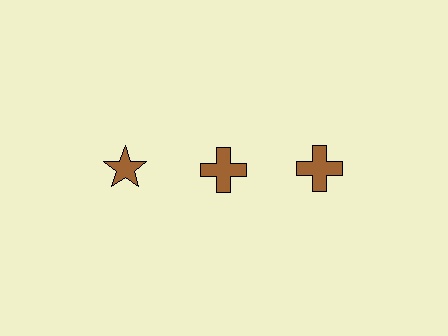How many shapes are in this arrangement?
There are 3 shapes arranged in a grid pattern.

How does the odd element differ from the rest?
It has a different shape: star instead of cross.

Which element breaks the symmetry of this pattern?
The brown star in the top row, leftmost column breaks the symmetry. All other shapes are brown crosses.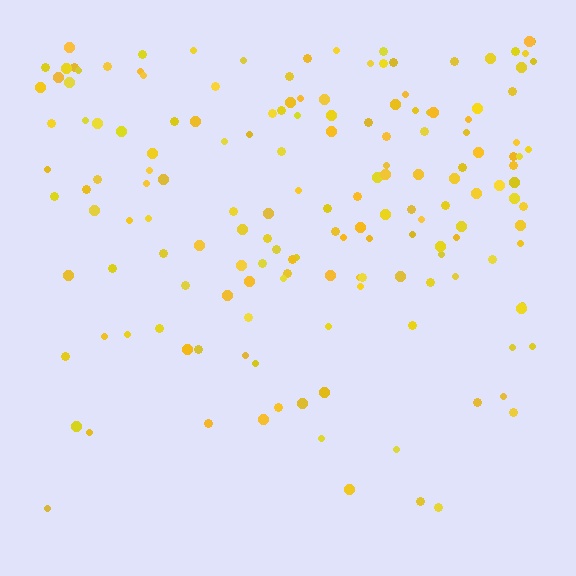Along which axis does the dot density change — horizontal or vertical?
Vertical.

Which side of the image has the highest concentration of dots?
The top.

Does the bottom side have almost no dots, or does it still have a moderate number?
Still a moderate number, just noticeably fewer than the top.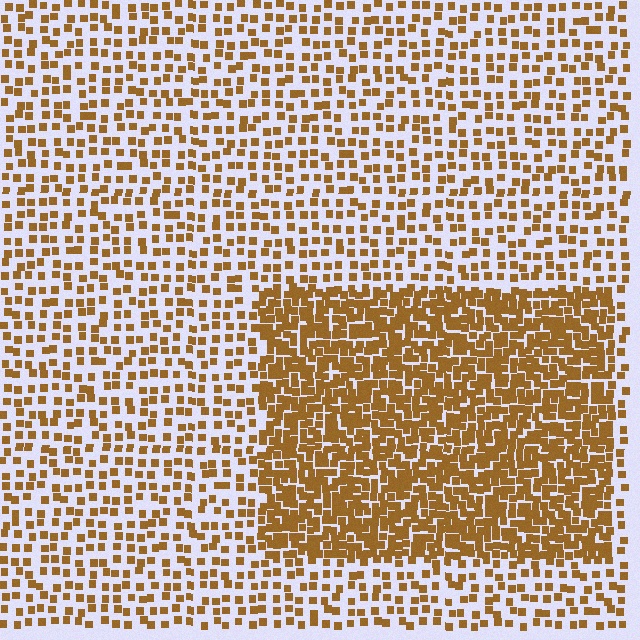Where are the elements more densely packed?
The elements are more densely packed inside the rectangle boundary.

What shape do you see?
I see a rectangle.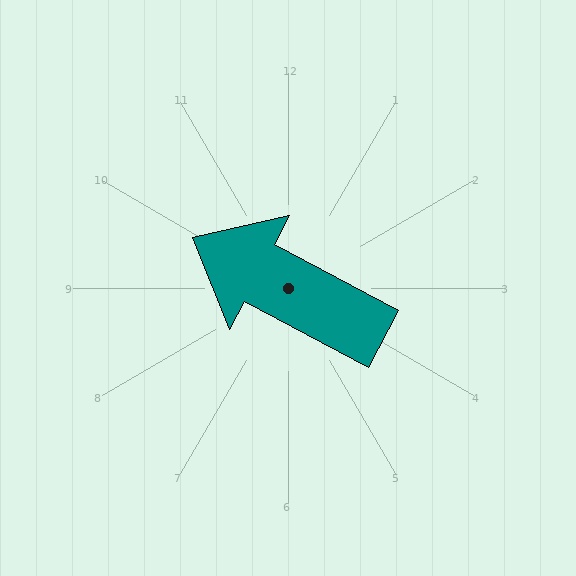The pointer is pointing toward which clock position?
Roughly 10 o'clock.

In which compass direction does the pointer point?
Northwest.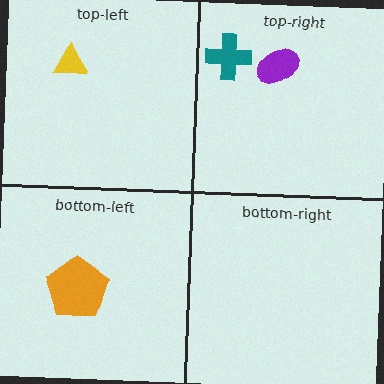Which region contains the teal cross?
The top-right region.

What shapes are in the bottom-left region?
The orange pentagon.